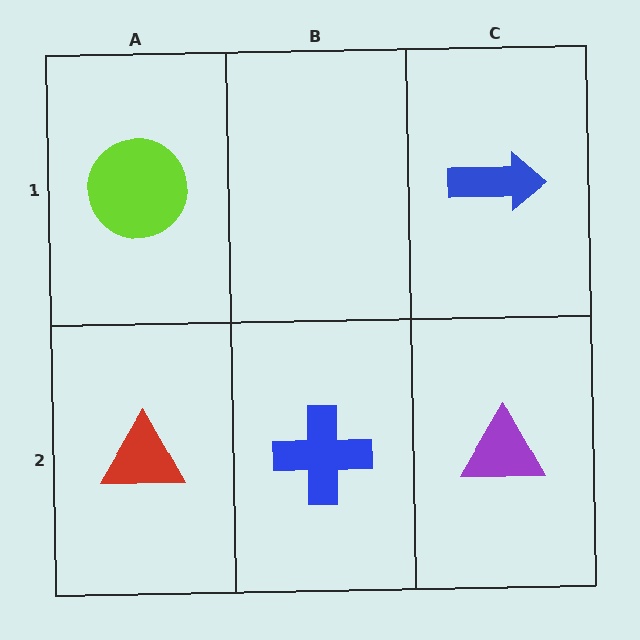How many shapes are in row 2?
3 shapes.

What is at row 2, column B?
A blue cross.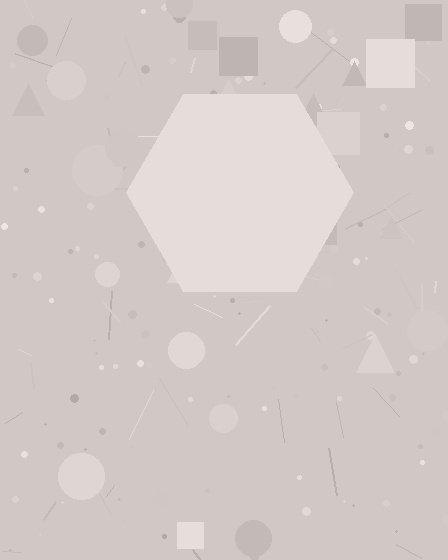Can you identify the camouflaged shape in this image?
The camouflaged shape is a hexagon.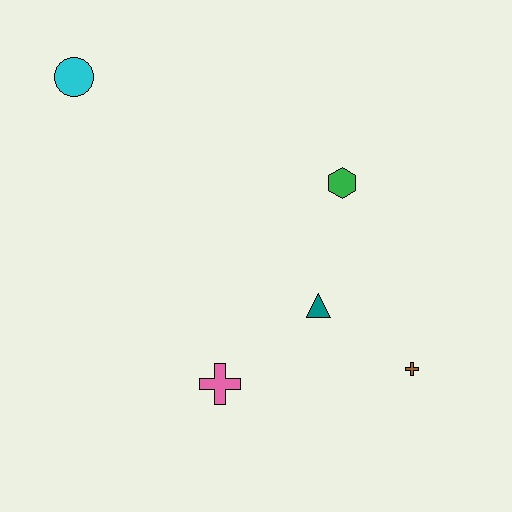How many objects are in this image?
There are 5 objects.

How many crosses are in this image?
There are 2 crosses.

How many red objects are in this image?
There are no red objects.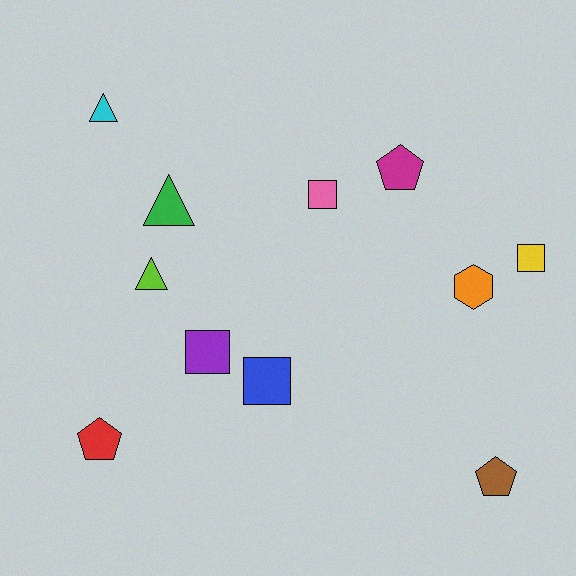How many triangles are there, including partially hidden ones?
There are 3 triangles.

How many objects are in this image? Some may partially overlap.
There are 11 objects.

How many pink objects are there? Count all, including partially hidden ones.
There is 1 pink object.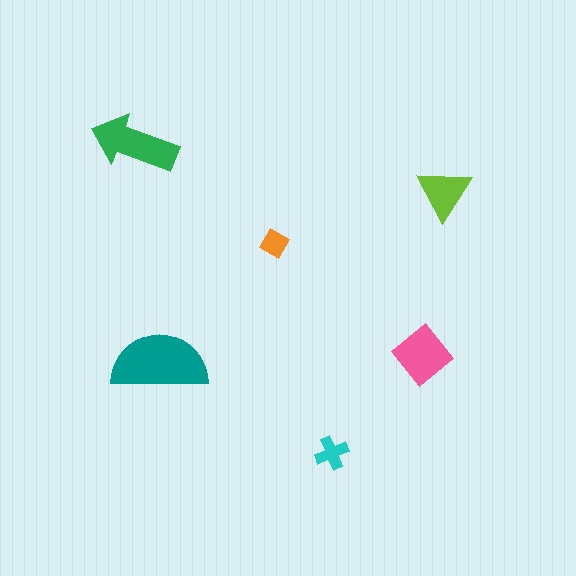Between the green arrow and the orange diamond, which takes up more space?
The green arrow.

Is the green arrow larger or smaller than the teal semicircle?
Smaller.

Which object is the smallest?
The orange diamond.